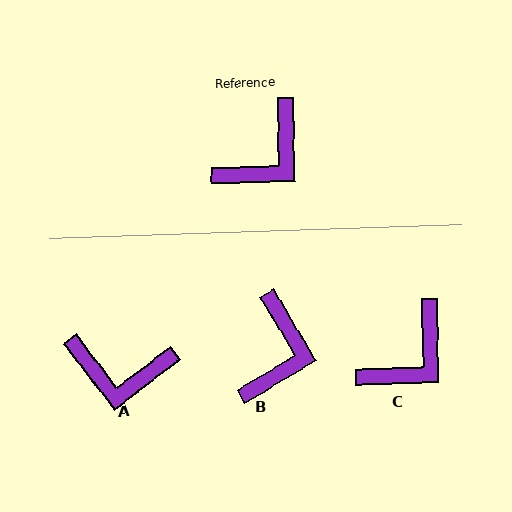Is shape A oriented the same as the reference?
No, it is off by about 54 degrees.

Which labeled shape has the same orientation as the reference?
C.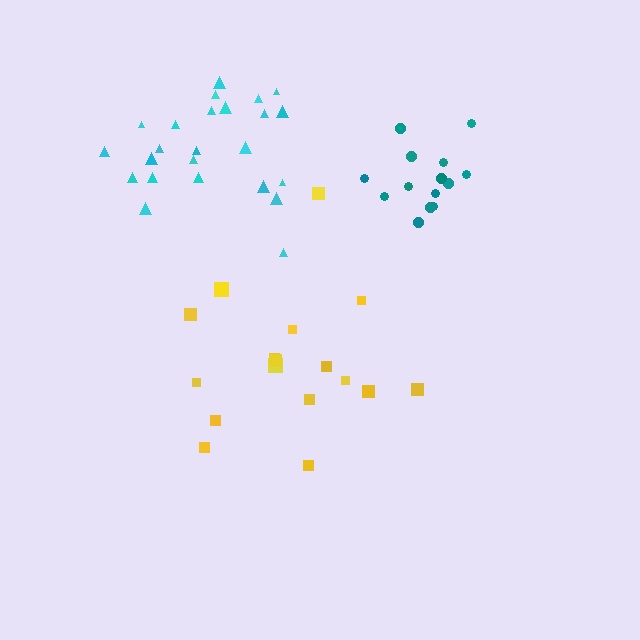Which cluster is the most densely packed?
Teal.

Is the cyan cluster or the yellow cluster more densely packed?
Cyan.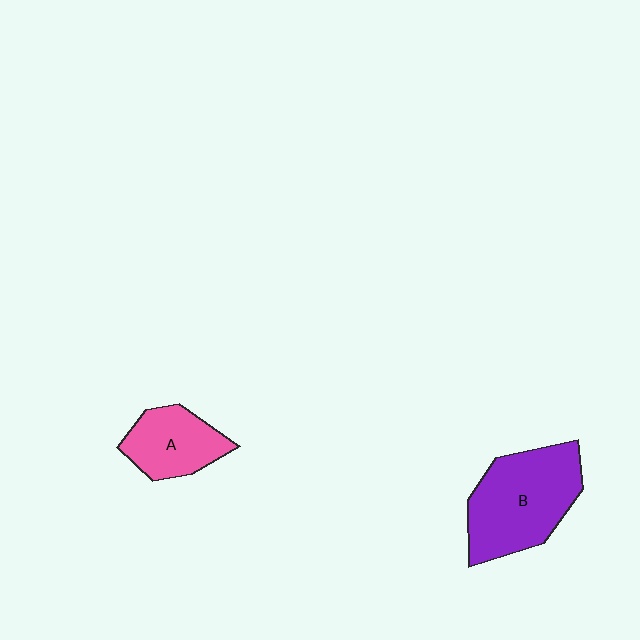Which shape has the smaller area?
Shape A (pink).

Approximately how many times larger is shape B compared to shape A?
Approximately 1.7 times.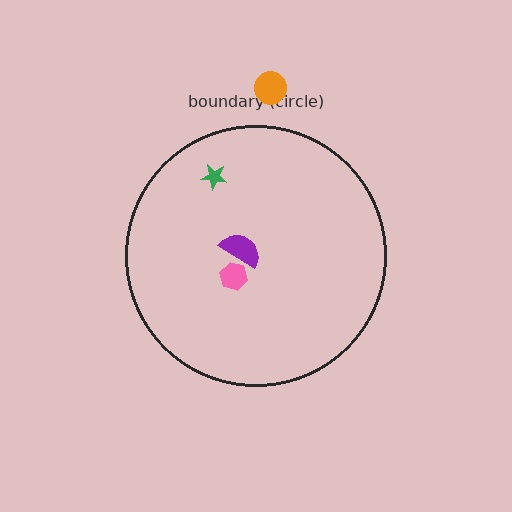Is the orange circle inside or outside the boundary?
Outside.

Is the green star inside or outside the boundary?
Inside.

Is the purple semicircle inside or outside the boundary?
Inside.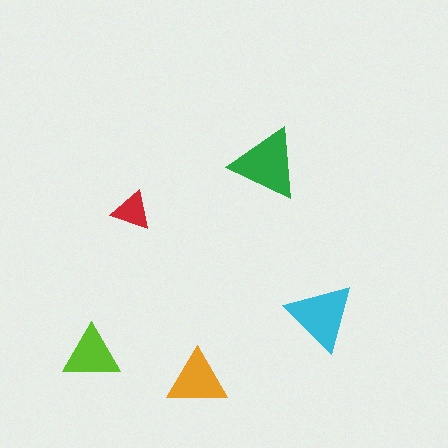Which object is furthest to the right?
The cyan triangle is rightmost.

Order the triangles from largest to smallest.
the green one, the cyan one, the orange one, the lime one, the red one.